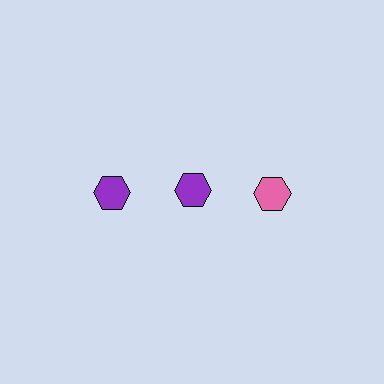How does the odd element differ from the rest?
It has a different color: pink instead of purple.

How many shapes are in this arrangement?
There are 3 shapes arranged in a grid pattern.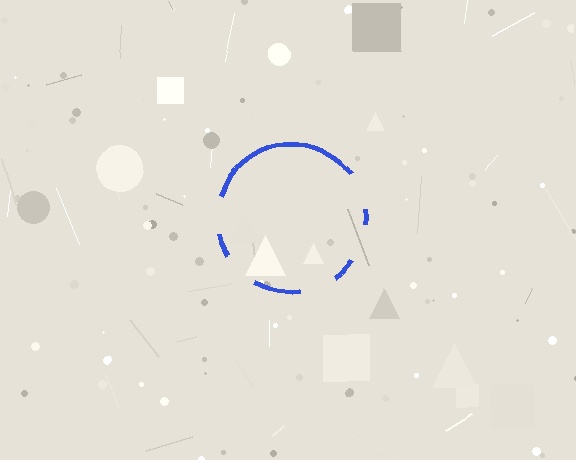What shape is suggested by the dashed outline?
The dashed outline suggests a circle.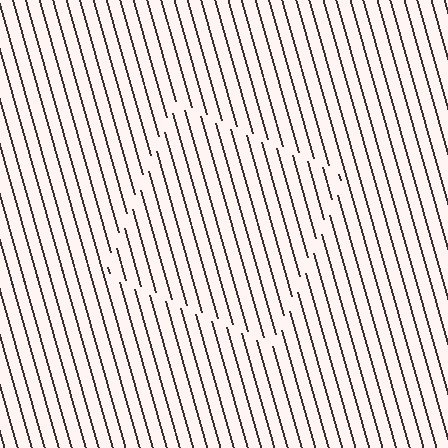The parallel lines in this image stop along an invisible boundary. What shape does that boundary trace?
An illusory square. The interior of the shape contains the same grating, shifted by half a period — the contour is defined by the phase discontinuity where line-ends from the inner and outer gratings abut.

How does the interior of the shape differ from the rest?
The interior of the shape contains the same grating, shifted by half a period — the contour is defined by the phase discontinuity where line-ends from the inner and outer gratings abut.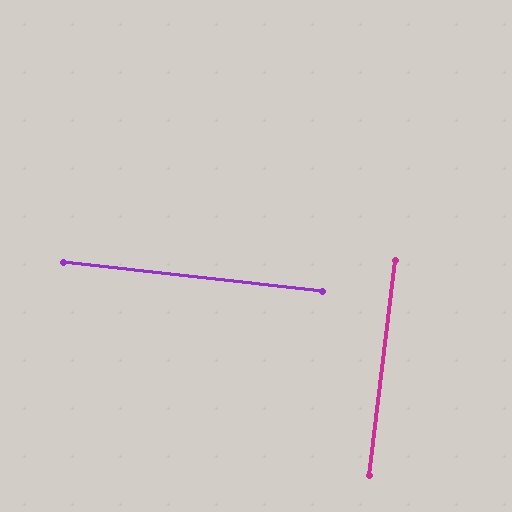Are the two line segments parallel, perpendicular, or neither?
Perpendicular — they meet at approximately 89°.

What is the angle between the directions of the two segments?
Approximately 89 degrees.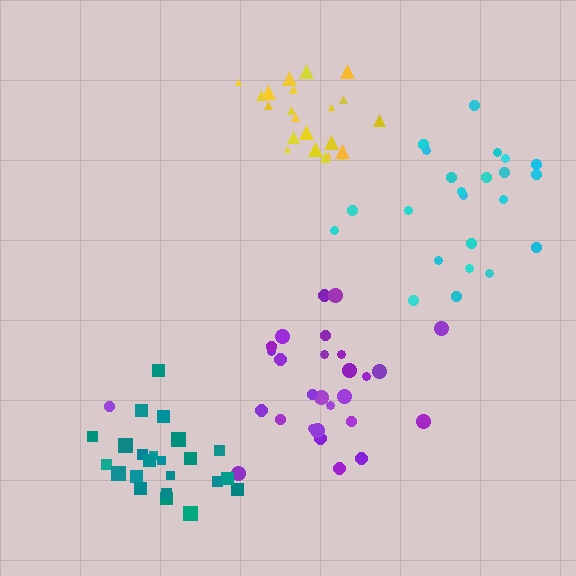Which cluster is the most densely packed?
Teal.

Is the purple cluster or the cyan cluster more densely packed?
Purple.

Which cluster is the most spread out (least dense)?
Cyan.